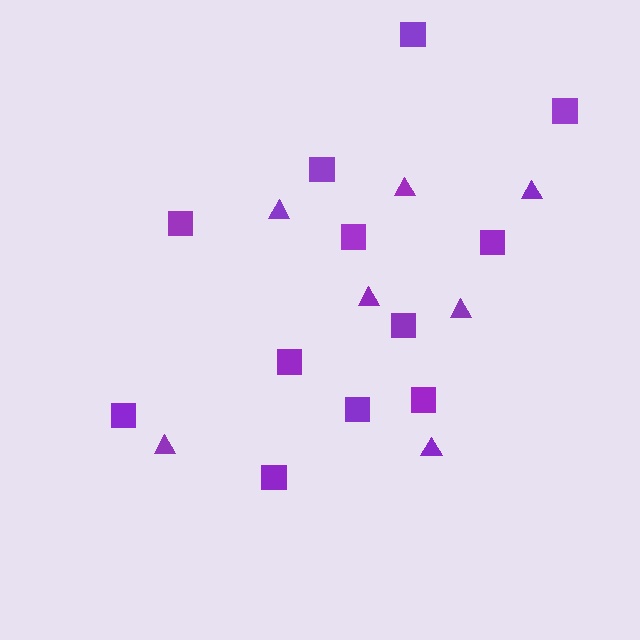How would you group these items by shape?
There are 2 groups: one group of triangles (7) and one group of squares (12).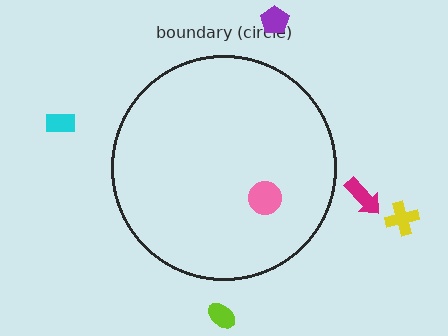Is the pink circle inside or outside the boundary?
Inside.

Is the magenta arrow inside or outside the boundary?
Outside.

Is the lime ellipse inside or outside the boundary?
Outside.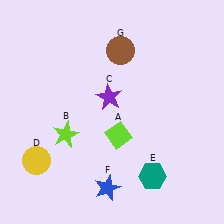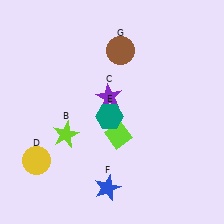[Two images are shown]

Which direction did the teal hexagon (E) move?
The teal hexagon (E) moved up.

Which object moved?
The teal hexagon (E) moved up.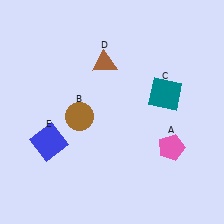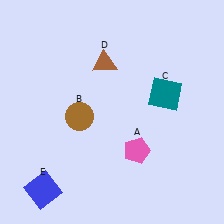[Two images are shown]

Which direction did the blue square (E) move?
The blue square (E) moved down.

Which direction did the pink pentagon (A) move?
The pink pentagon (A) moved left.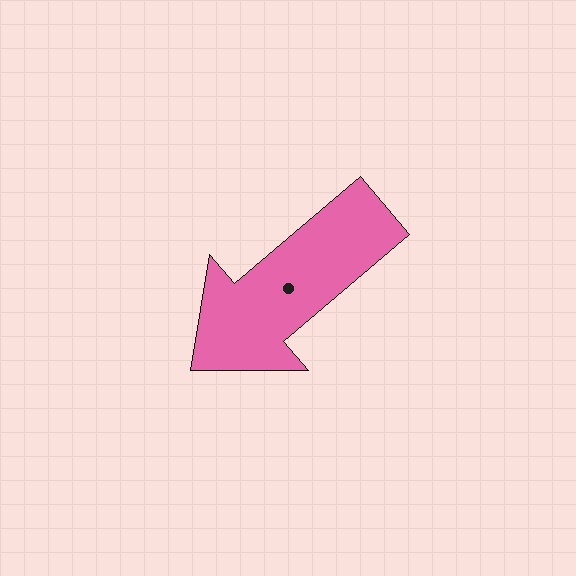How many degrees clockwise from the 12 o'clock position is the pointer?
Approximately 230 degrees.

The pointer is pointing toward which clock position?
Roughly 8 o'clock.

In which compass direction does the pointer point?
Southwest.